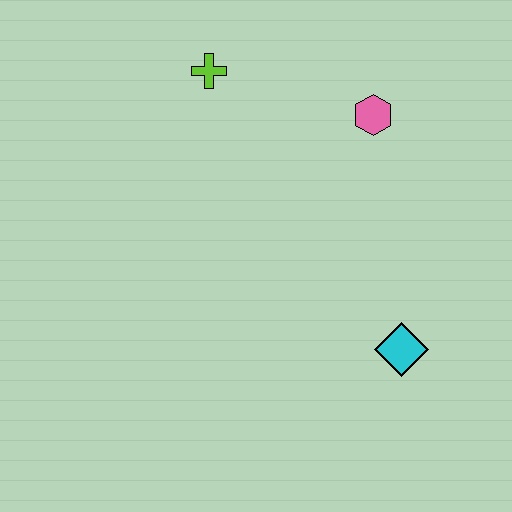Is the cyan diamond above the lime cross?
No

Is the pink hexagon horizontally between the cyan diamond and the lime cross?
Yes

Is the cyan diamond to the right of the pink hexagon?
Yes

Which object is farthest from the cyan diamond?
The lime cross is farthest from the cyan diamond.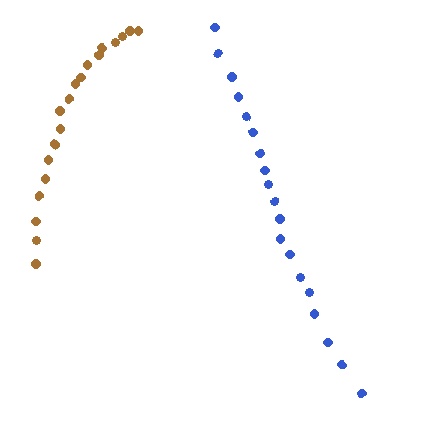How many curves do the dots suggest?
There are 2 distinct paths.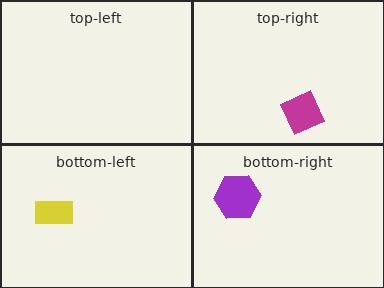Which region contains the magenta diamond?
The top-right region.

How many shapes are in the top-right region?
1.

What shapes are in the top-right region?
The magenta diamond.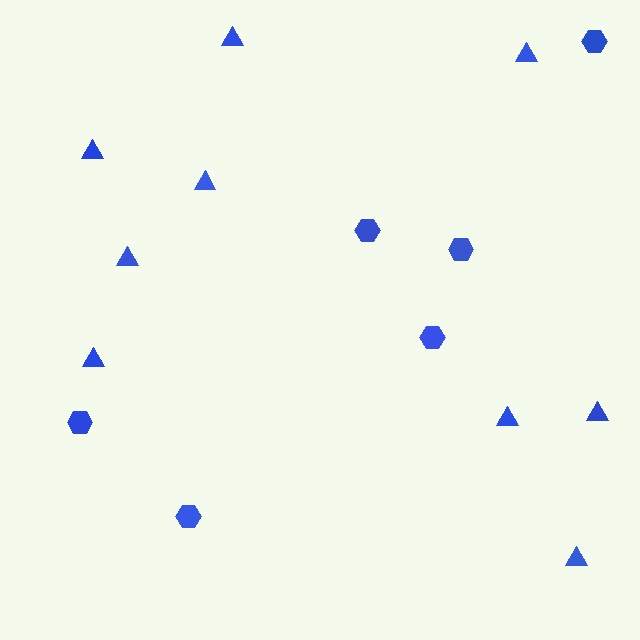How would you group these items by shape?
There are 2 groups: one group of hexagons (6) and one group of triangles (9).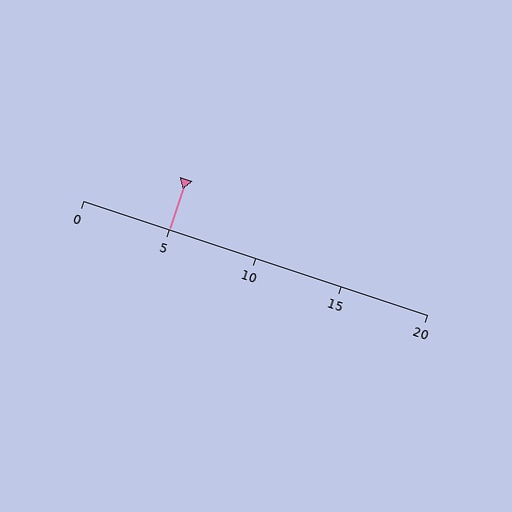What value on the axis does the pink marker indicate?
The marker indicates approximately 5.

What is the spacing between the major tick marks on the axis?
The major ticks are spaced 5 apart.